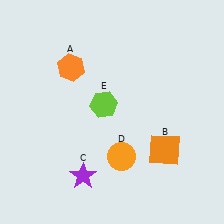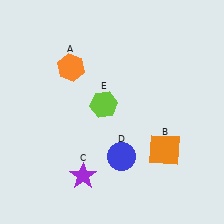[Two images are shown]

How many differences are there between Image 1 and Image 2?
There is 1 difference between the two images.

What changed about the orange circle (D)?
In Image 1, D is orange. In Image 2, it changed to blue.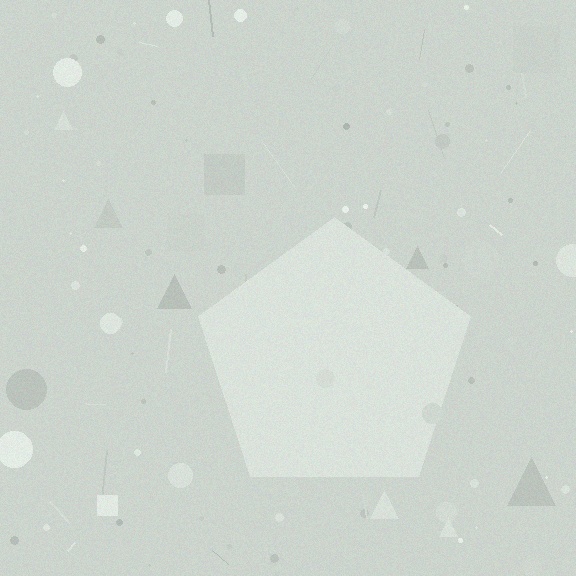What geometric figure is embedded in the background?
A pentagon is embedded in the background.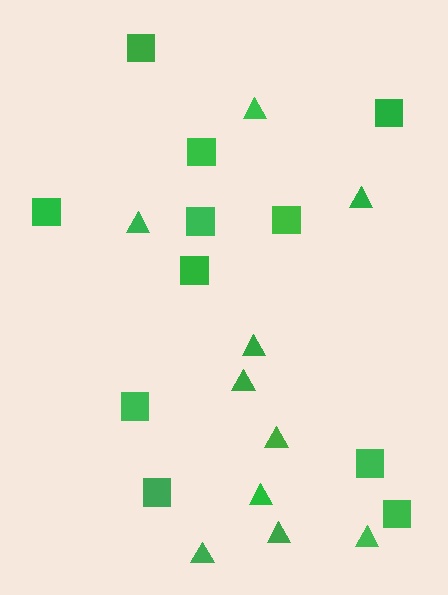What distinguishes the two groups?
There are 2 groups: one group of squares (11) and one group of triangles (10).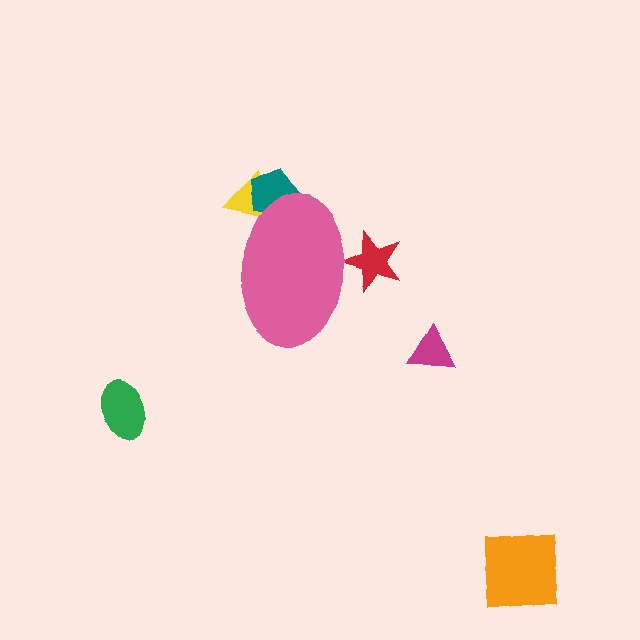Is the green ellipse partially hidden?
No, the green ellipse is fully visible.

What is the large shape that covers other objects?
A pink ellipse.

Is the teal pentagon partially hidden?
Yes, the teal pentagon is partially hidden behind the pink ellipse.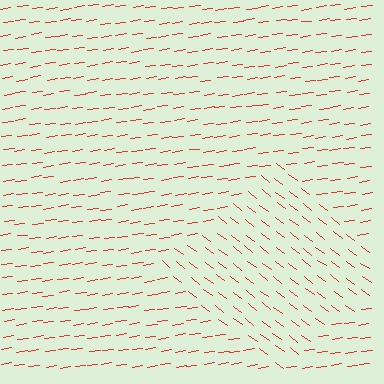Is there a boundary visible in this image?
Yes, there is a texture boundary formed by a change in line orientation.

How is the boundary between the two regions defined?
The boundary is defined purely by a change in line orientation (approximately 45 degrees difference). All lines are the same color and thickness.